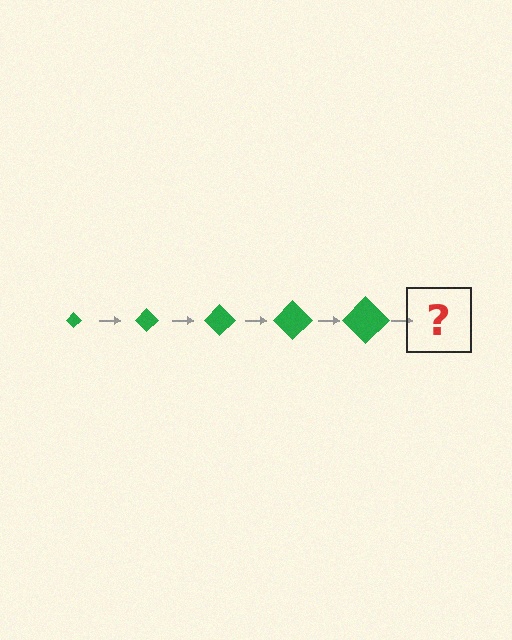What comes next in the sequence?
The next element should be a green diamond, larger than the previous one.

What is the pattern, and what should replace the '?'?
The pattern is that the diamond gets progressively larger each step. The '?' should be a green diamond, larger than the previous one.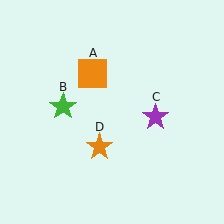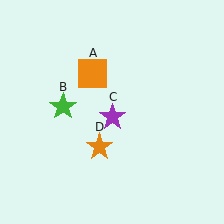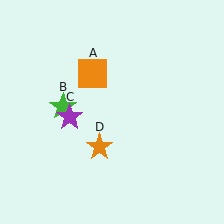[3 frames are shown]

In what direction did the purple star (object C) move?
The purple star (object C) moved left.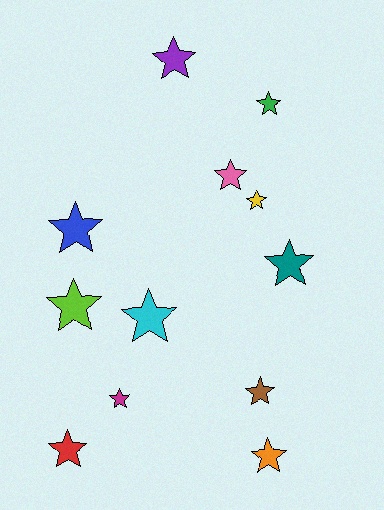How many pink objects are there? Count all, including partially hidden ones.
There is 1 pink object.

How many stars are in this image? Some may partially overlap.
There are 12 stars.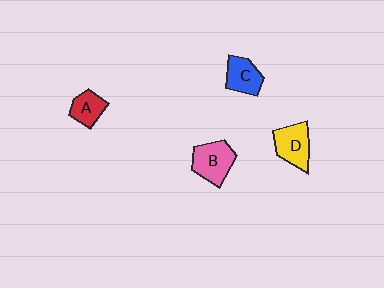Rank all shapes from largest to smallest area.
From largest to smallest: B (pink), D (yellow), C (blue), A (red).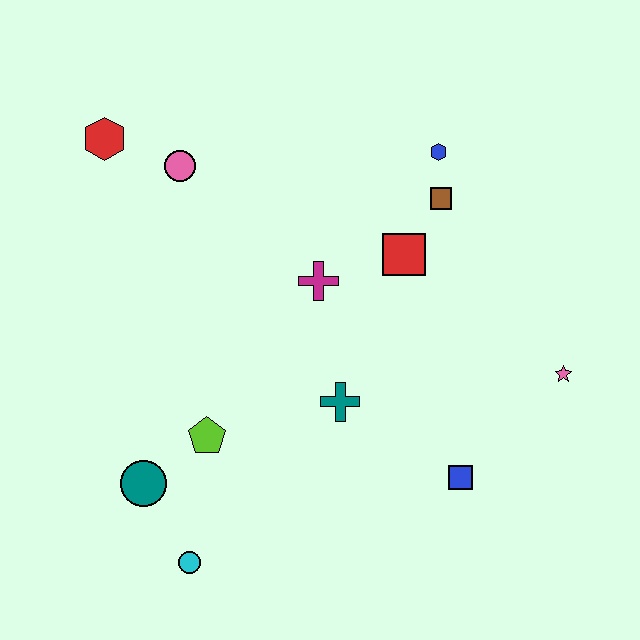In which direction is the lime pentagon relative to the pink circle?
The lime pentagon is below the pink circle.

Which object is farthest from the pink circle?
The pink star is farthest from the pink circle.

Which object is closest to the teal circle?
The lime pentagon is closest to the teal circle.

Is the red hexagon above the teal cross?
Yes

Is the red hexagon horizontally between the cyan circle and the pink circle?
No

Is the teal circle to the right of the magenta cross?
No